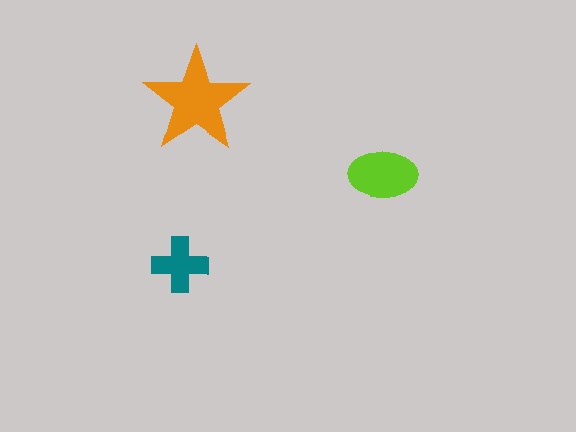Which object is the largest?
The orange star.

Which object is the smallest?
The teal cross.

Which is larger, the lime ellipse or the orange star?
The orange star.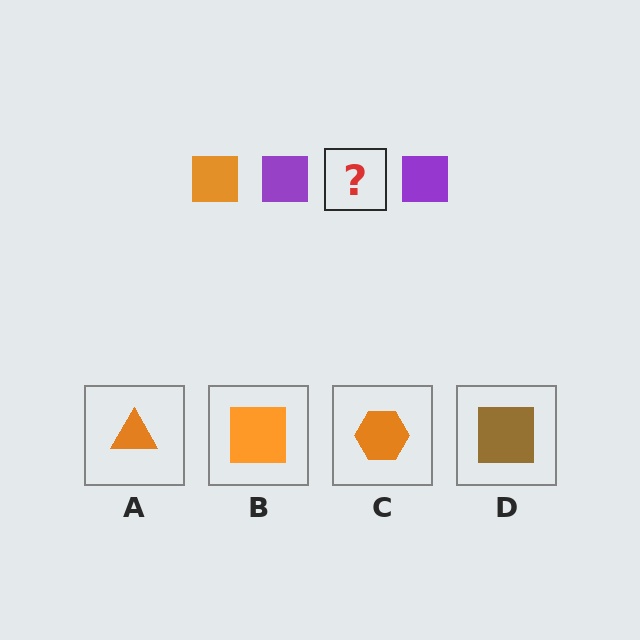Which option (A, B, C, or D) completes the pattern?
B.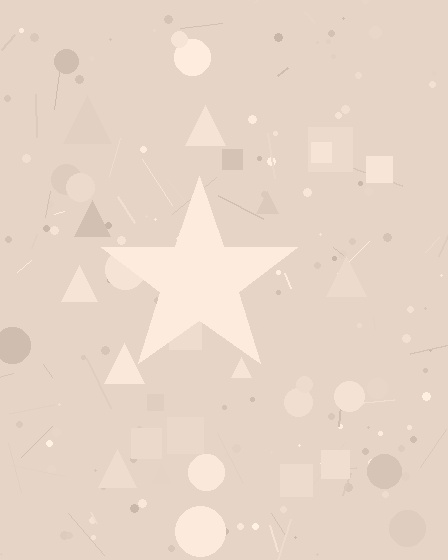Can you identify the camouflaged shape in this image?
The camouflaged shape is a star.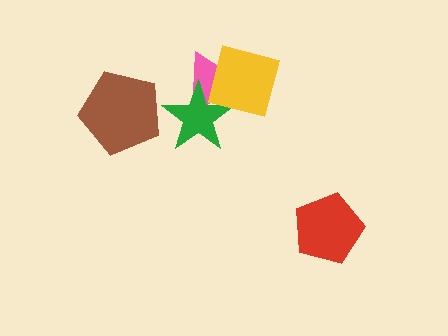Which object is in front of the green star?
The yellow square is in front of the green star.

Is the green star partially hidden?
Yes, it is partially covered by another shape.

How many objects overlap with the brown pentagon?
0 objects overlap with the brown pentagon.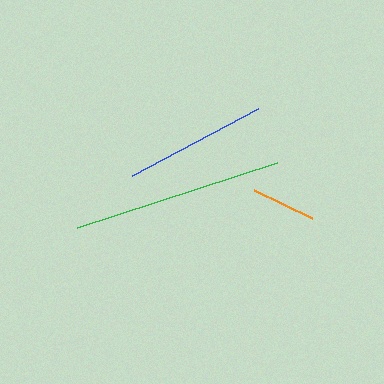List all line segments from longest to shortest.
From longest to shortest: green, blue, orange.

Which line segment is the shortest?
The orange line is the shortest at approximately 64 pixels.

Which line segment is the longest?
The green line is the longest at approximately 210 pixels.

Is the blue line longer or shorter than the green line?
The green line is longer than the blue line.